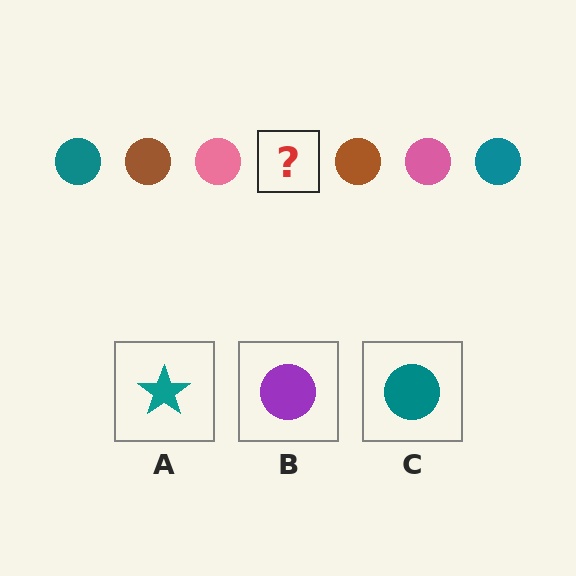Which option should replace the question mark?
Option C.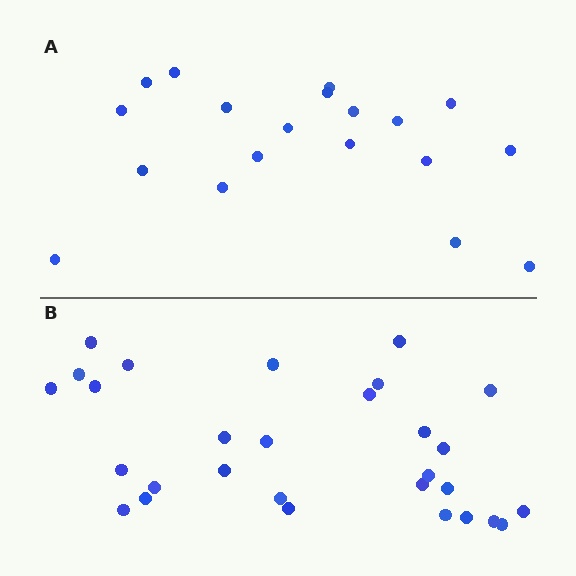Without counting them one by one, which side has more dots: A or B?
Region B (the bottom region) has more dots.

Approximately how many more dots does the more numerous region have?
Region B has roughly 10 or so more dots than region A.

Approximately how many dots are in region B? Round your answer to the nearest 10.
About 30 dots. (The exact count is 29, which rounds to 30.)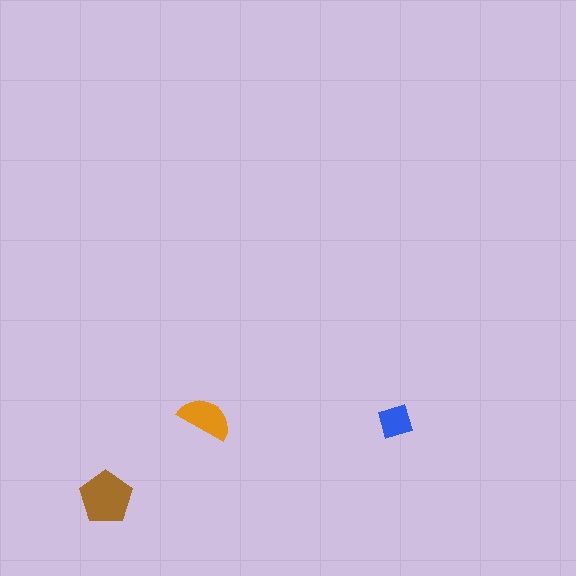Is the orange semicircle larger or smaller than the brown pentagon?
Smaller.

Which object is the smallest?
The blue diamond.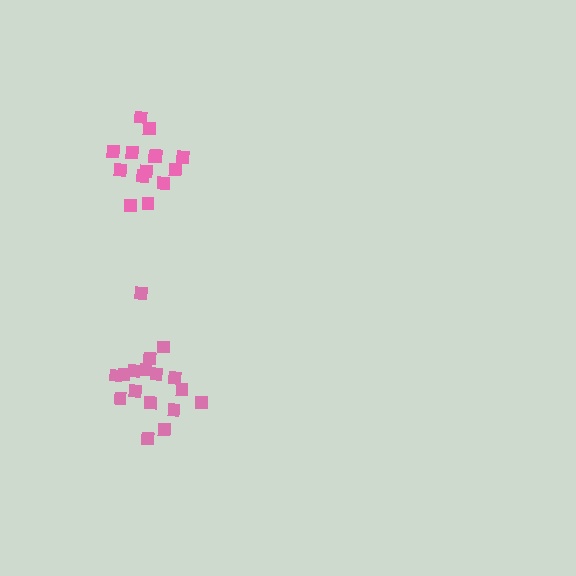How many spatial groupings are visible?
There are 2 spatial groupings.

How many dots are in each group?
Group 1: 17 dots, Group 2: 14 dots (31 total).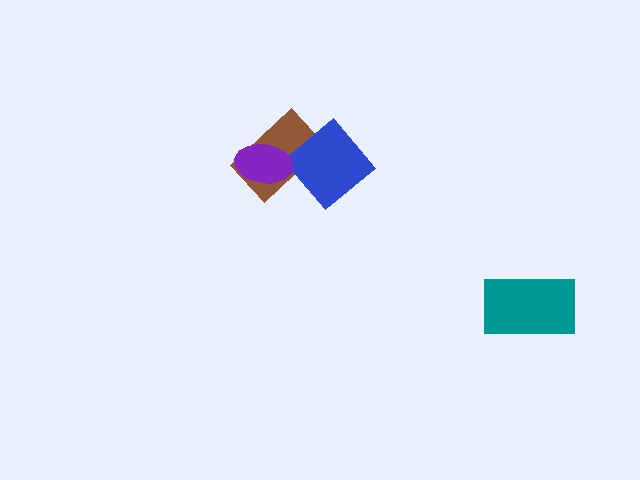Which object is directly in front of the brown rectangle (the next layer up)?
The blue diamond is directly in front of the brown rectangle.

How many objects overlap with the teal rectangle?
0 objects overlap with the teal rectangle.